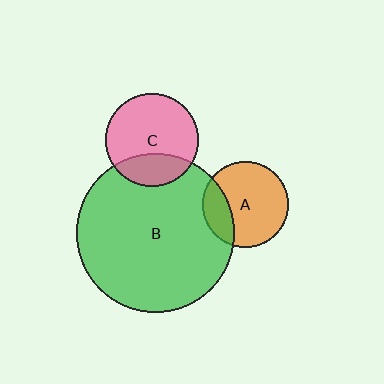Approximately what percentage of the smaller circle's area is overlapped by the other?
Approximately 25%.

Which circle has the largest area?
Circle B (green).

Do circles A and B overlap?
Yes.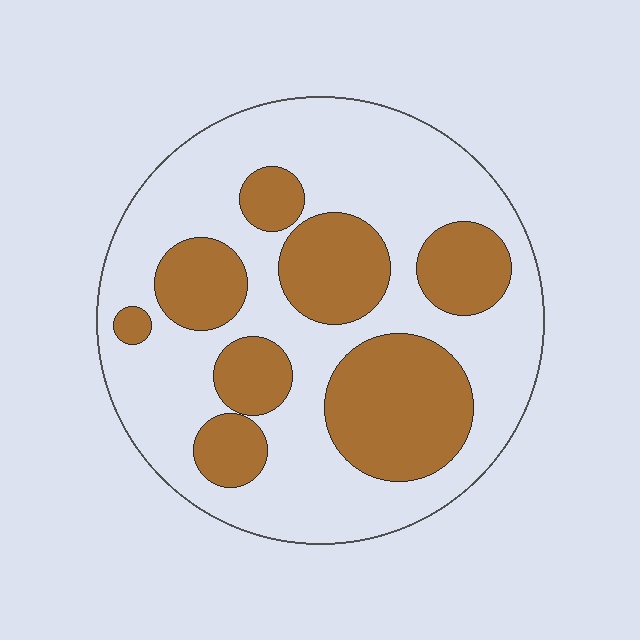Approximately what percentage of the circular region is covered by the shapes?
Approximately 35%.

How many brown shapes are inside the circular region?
8.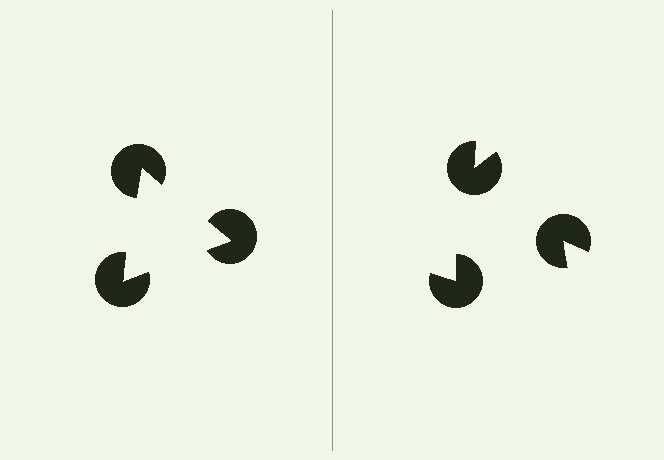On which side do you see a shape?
An illusory triangle appears on the left side. On the right side the wedge cuts are rotated, so no coherent shape forms.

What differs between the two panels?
The pac-man discs are positioned identically on both sides; only the wedge orientations differ. On the left they align to a triangle; on the right they are misaligned.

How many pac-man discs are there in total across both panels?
6 — 3 on each side.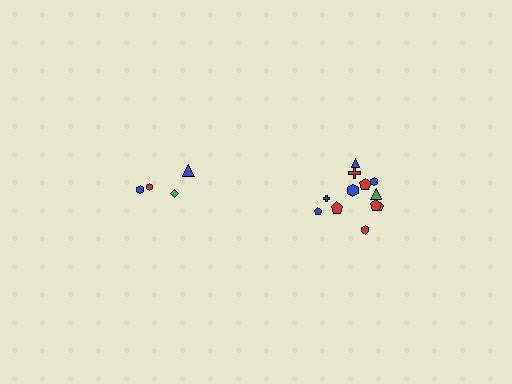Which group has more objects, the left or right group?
The right group.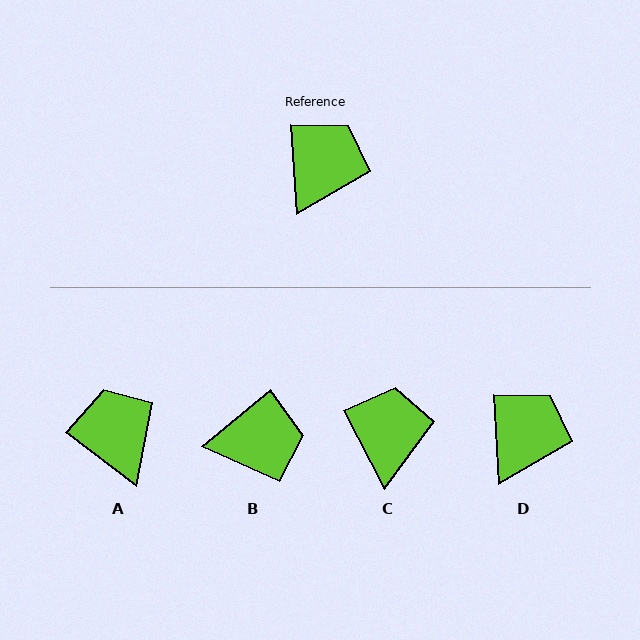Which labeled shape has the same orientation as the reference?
D.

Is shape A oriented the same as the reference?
No, it is off by about 49 degrees.